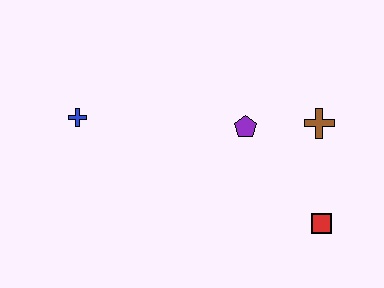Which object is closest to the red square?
The brown cross is closest to the red square.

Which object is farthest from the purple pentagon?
The blue cross is farthest from the purple pentagon.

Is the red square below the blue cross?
Yes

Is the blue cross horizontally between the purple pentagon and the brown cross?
No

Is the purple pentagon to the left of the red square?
Yes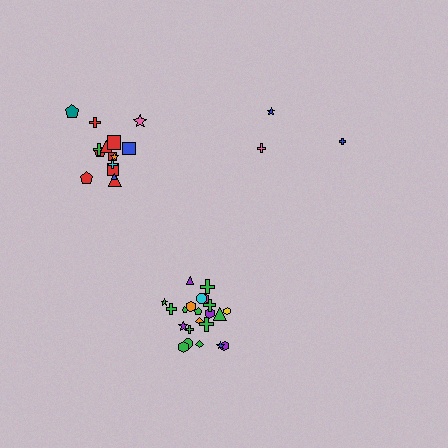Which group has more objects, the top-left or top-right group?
The top-left group.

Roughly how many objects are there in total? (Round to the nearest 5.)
Roughly 40 objects in total.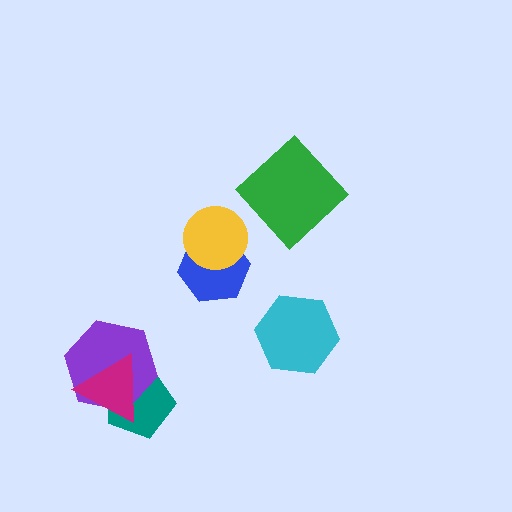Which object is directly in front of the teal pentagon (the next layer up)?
The purple hexagon is directly in front of the teal pentagon.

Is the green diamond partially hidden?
No, no other shape covers it.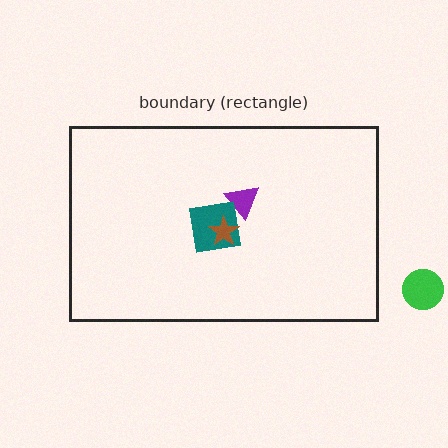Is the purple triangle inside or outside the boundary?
Inside.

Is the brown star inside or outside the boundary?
Inside.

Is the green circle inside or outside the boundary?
Outside.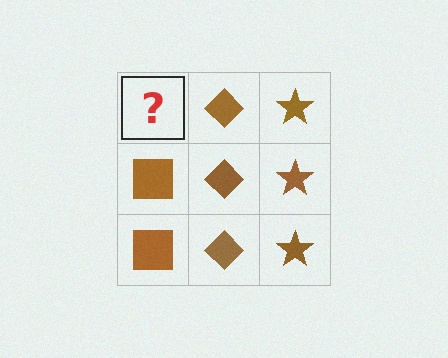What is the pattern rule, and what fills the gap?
The rule is that each column has a consistent shape. The gap should be filled with a brown square.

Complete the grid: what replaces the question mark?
The question mark should be replaced with a brown square.